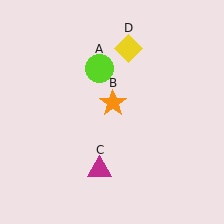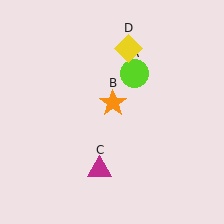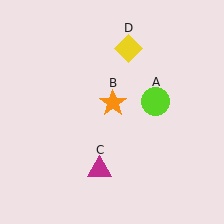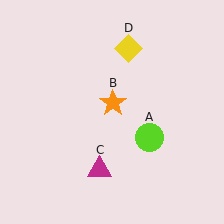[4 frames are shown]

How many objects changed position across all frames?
1 object changed position: lime circle (object A).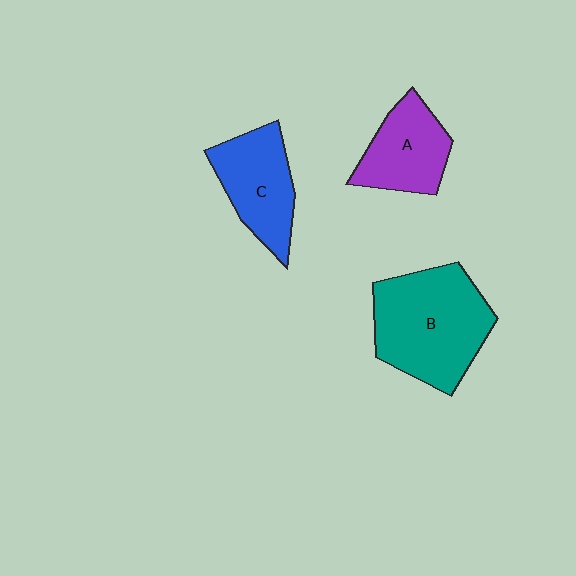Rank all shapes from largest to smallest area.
From largest to smallest: B (teal), C (blue), A (purple).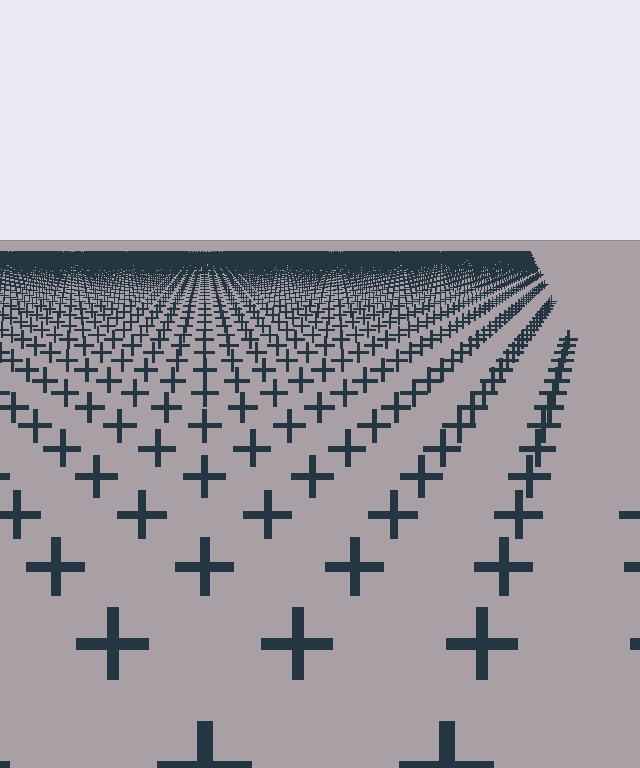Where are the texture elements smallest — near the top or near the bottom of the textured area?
Near the top.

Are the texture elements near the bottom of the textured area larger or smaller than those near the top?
Larger. Near the bottom, elements are closer to the viewer and appear at a bigger on-screen size.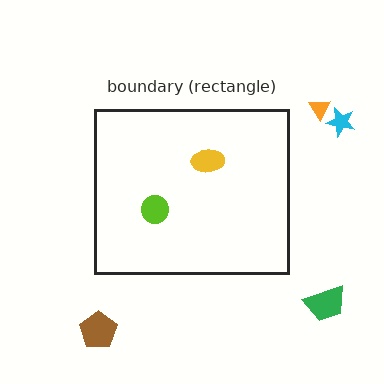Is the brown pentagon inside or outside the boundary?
Outside.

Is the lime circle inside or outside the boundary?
Inside.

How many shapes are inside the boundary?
2 inside, 4 outside.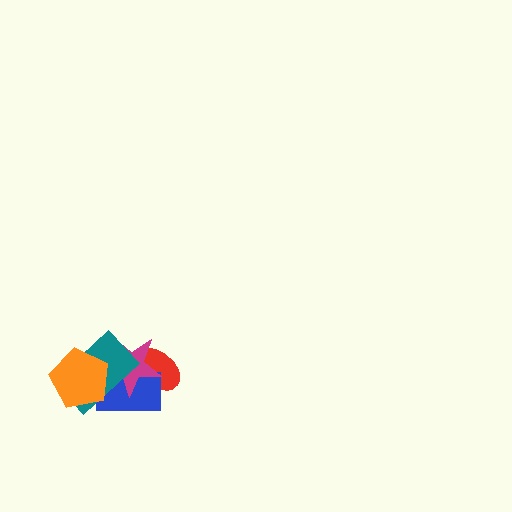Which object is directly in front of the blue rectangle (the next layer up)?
The magenta star is directly in front of the blue rectangle.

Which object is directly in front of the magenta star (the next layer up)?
The teal rectangle is directly in front of the magenta star.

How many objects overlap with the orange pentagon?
3 objects overlap with the orange pentagon.